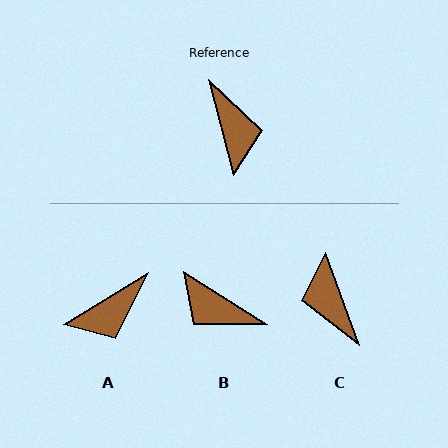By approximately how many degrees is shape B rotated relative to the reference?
Approximately 137 degrees clockwise.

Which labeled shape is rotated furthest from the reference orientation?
C, about 175 degrees away.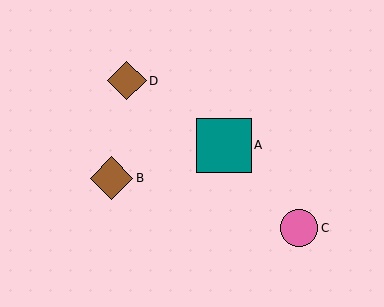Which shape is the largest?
The teal square (labeled A) is the largest.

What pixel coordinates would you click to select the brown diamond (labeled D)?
Click at (127, 81) to select the brown diamond D.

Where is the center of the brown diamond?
The center of the brown diamond is at (127, 81).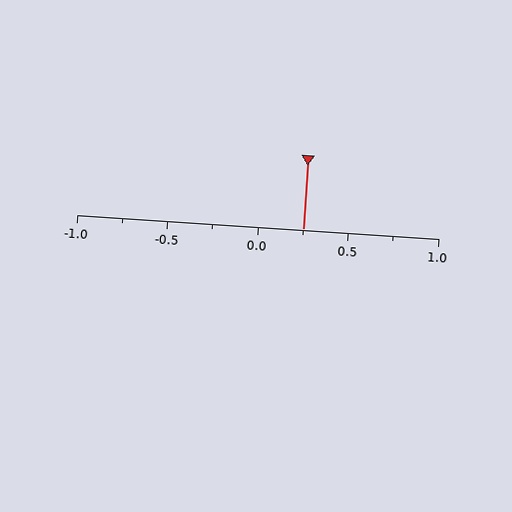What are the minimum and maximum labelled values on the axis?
The axis runs from -1.0 to 1.0.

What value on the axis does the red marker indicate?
The marker indicates approximately 0.25.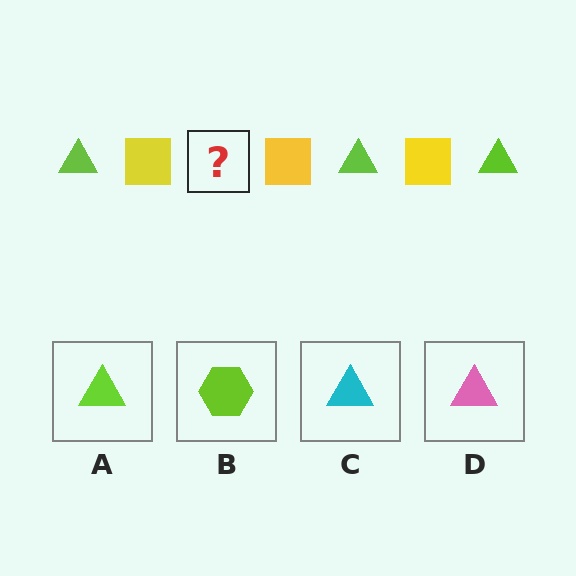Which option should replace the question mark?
Option A.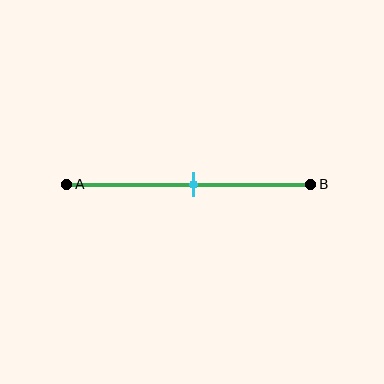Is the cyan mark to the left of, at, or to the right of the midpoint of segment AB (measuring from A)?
The cyan mark is approximately at the midpoint of segment AB.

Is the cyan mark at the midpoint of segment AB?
Yes, the mark is approximately at the midpoint.